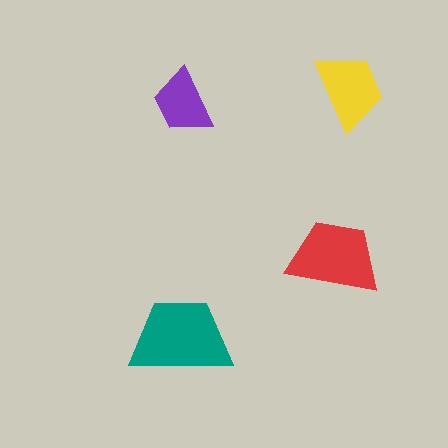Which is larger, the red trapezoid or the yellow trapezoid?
The red one.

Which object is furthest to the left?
The purple trapezoid is leftmost.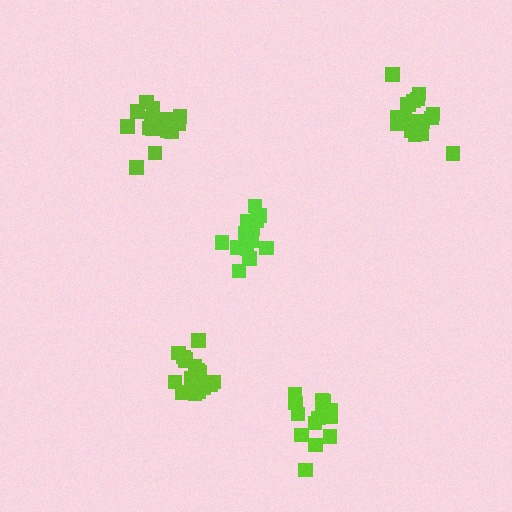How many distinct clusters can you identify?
There are 5 distinct clusters.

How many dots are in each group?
Group 1: 18 dots, Group 2: 20 dots, Group 3: 14 dots, Group 4: 14 dots, Group 5: 20 dots (86 total).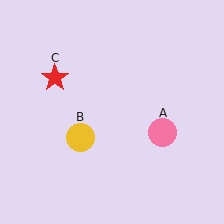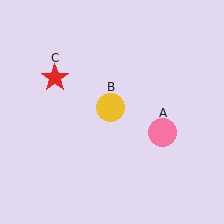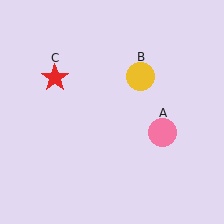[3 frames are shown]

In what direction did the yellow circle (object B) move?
The yellow circle (object B) moved up and to the right.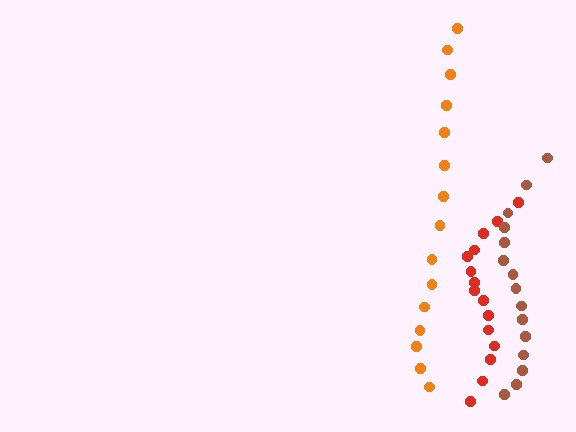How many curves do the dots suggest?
There are 3 distinct paths.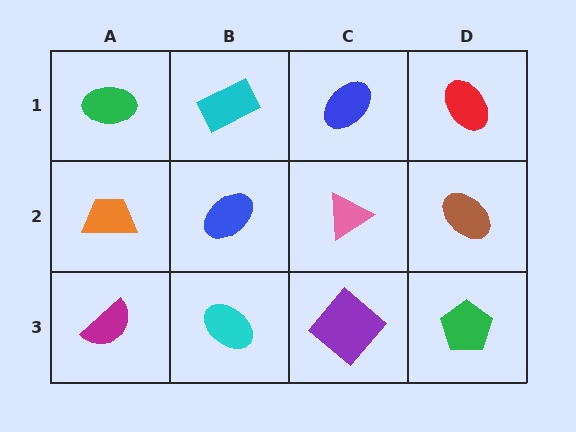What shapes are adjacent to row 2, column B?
A cyan rectangle (row 1, column B), a cyan ellipse (row 3, column B), an orange trapezoid (row 2, column A), a pink triangle (row 2, column C).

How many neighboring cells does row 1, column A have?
2.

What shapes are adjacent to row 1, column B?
A blue ellipse (row 2, column B), a green ellipse (row 1, column A), a blue ellipse (row 1, column C).